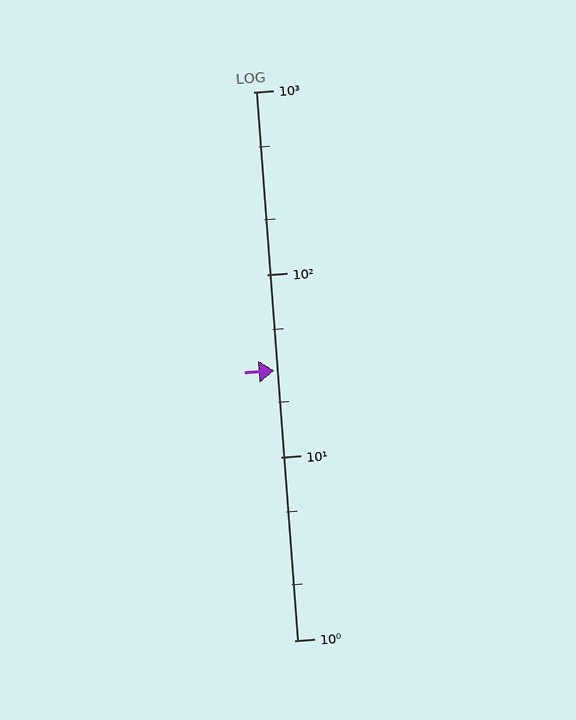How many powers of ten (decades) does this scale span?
The scale spans 3 decades, from 1 to 1000.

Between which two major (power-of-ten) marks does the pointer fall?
The pointer is between 10 and 100.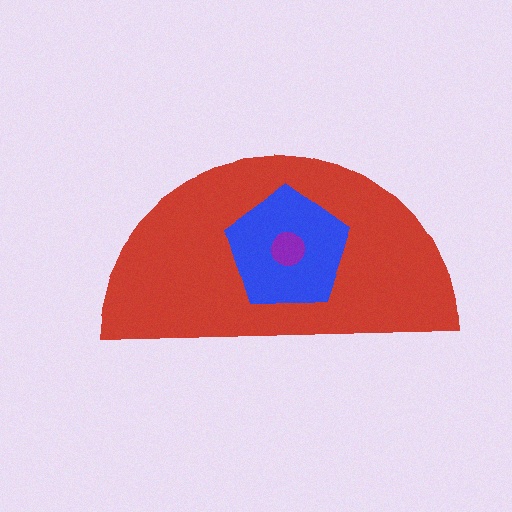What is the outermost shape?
The red semicircle.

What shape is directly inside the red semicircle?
The blue pentagon.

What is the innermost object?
The purple circle.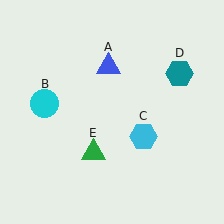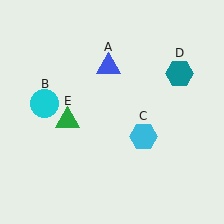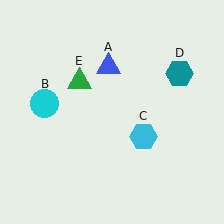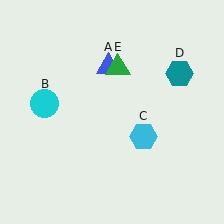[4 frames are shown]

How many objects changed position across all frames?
1 object changed position: green triangle (object E).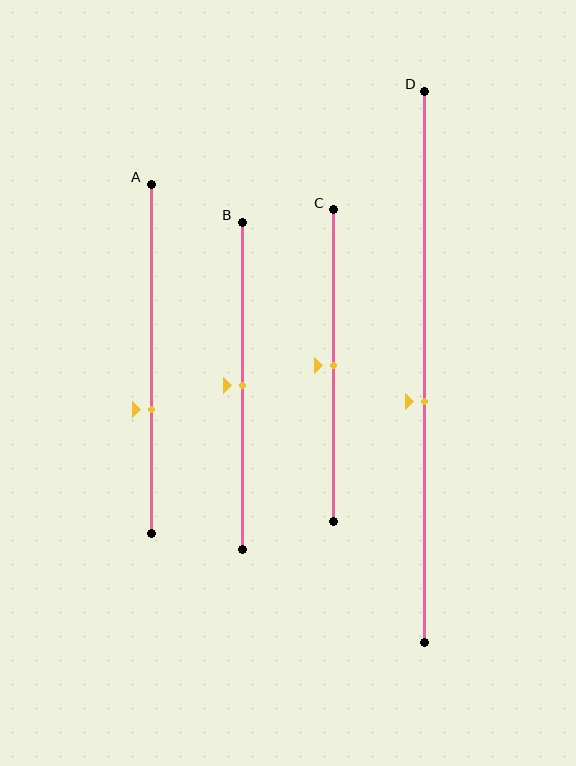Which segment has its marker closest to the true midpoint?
Segment B has its marker closest to the true midpoint.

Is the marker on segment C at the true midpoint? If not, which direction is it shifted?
Yes, the marker on segment C is at the true midpoint.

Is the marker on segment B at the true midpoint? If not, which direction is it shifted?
Yes, the marker on segment B is at the true midpoint.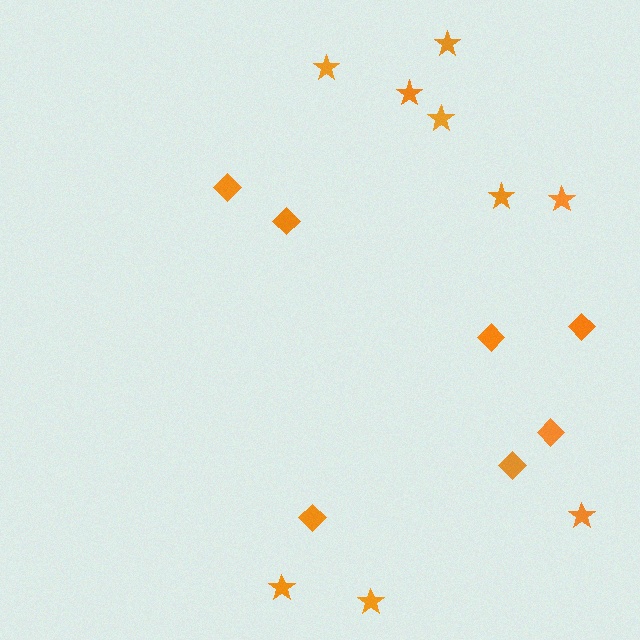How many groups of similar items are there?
There are 2 groups: one group of stars (9) and one group of diamonds (7).